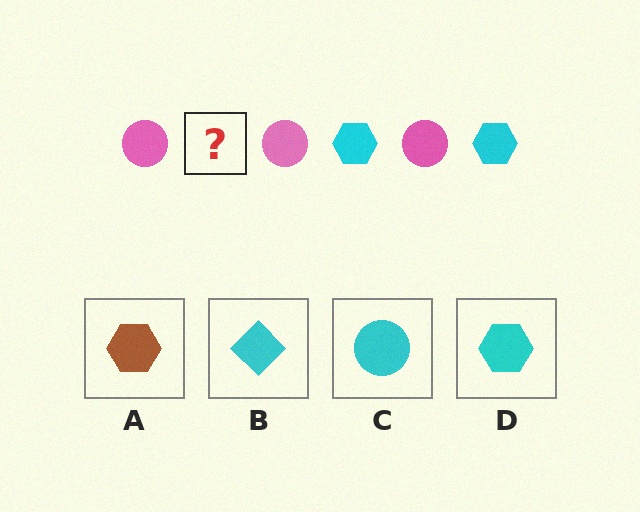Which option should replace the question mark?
Option D.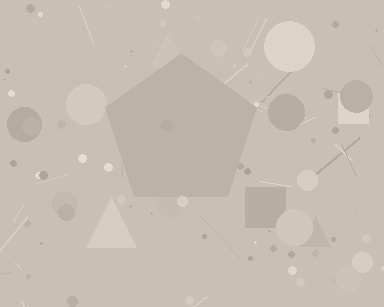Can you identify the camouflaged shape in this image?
The camouflaged shape is a pentagon.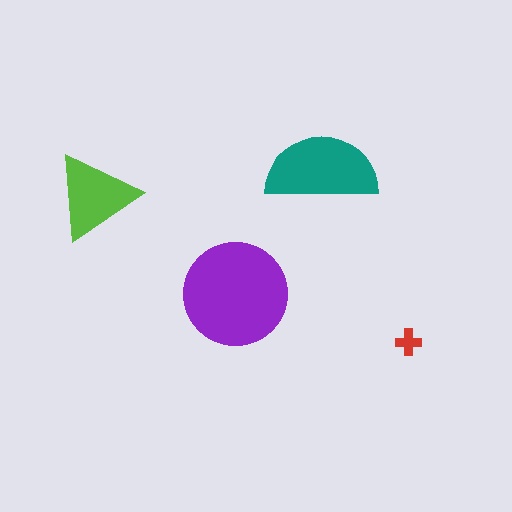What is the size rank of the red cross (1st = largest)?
4th.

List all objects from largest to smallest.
The purple circle, the teal semicircle, the lime triangle, the red cross.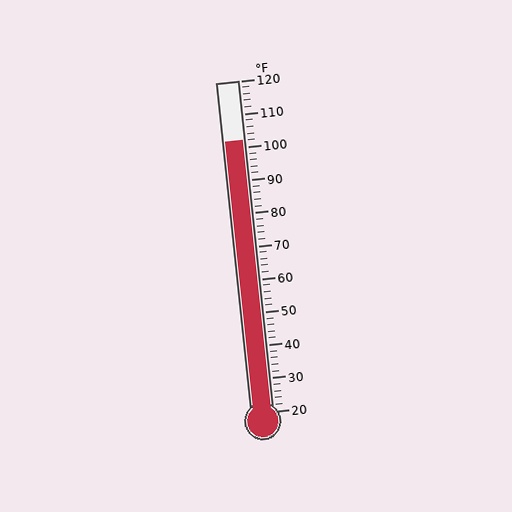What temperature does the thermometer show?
The thermometer shows approximately 102°F.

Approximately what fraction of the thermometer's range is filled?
The thermometer is filled to approximately 80% of its range.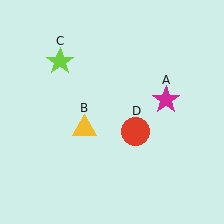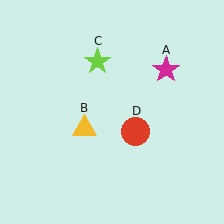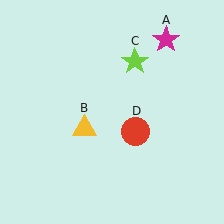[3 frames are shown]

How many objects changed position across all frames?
2 objects changed position: magenta star (object A), lime star (object C).